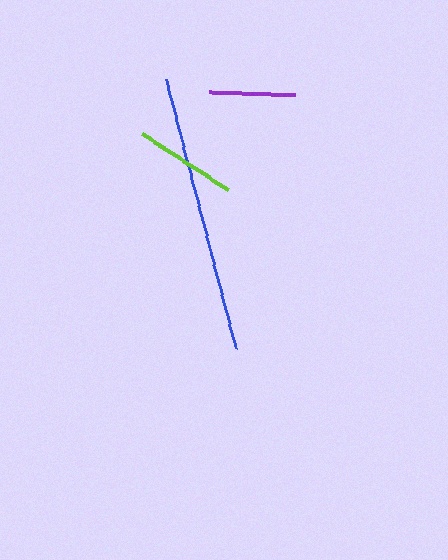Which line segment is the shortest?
The purple line is the shortest at approximately 86 pixels.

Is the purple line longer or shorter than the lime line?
The lime line is longer than the purple line.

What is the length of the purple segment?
The purple segment is approximately 86 pixels long.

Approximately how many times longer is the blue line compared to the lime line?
The blue line is approximately 2.7 times the length of the lime line.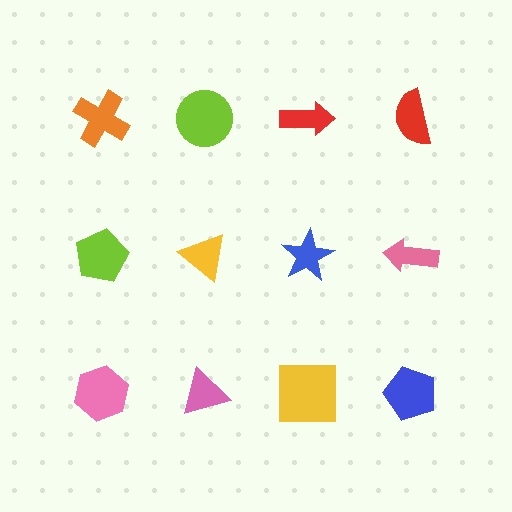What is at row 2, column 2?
A yellow triangle.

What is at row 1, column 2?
A lime circle.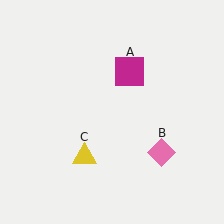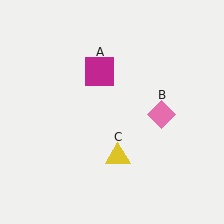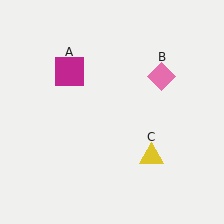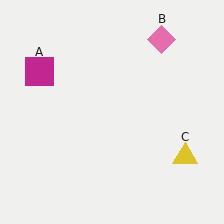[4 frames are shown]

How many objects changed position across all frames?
3 objects changed position: magenta square (object A), pink diamond (object B), yellow triangle (object C).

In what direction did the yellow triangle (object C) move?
The yellow triangle (object C) moved right.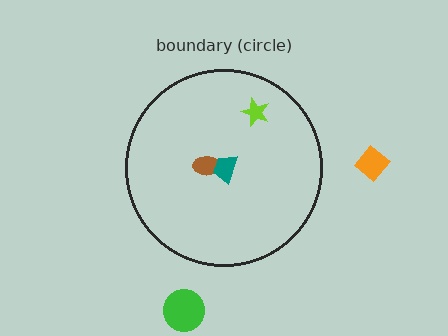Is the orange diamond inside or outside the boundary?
Outside.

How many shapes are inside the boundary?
3 inside, 2 outside.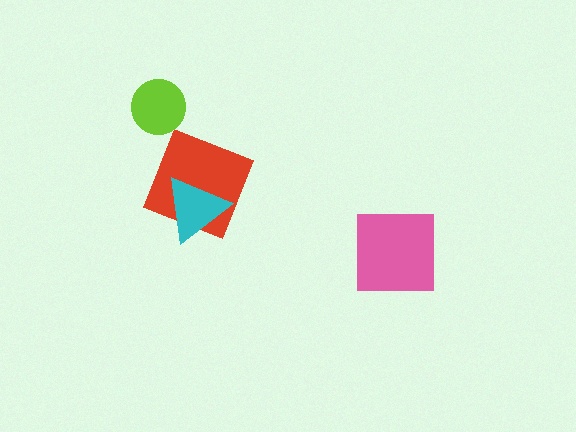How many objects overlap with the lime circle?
0 objects overlap with the lime circle.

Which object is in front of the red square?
The cyan triangle is in front of the red square.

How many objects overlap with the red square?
1 object overlaps with the red square.